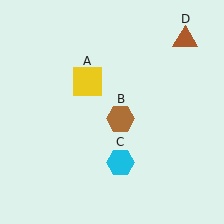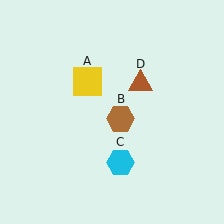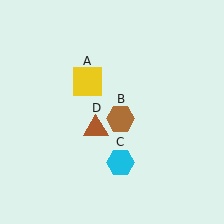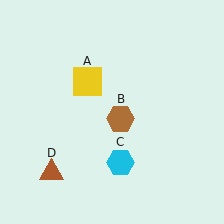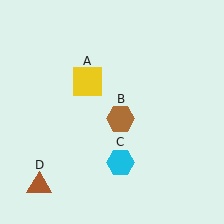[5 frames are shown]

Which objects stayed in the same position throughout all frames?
Yellow square (object A) and brown hexagon (object B) and cyan hexagon (object C) remained stationary.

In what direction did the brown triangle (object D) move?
The brown triangle (object D) moved down and to the left.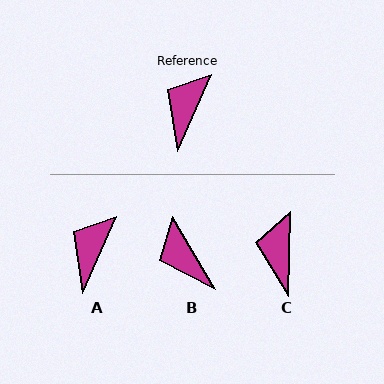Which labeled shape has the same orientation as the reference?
A.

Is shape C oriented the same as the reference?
No, it is off by about 22 degrees.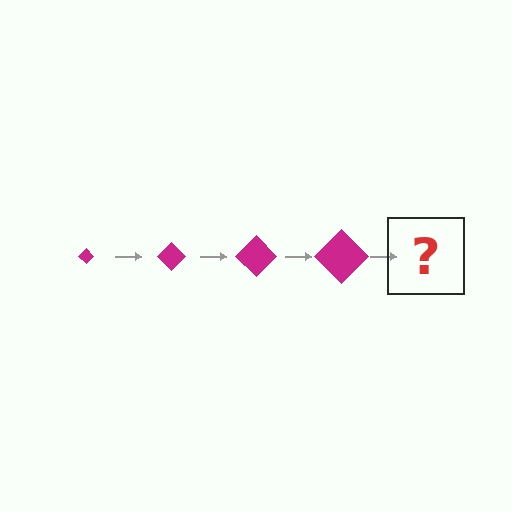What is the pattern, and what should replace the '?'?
The pattern is that the diamond gets progressively larger each step. The '?' should be a magenta diamond, larger than the previous one.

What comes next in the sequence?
The next element should be a magenta diamond, larger than the previous one.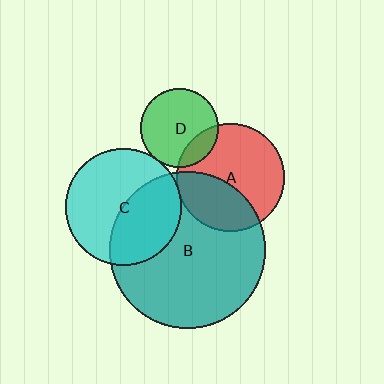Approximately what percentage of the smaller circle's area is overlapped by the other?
Approximately 20%.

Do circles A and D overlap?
Yes.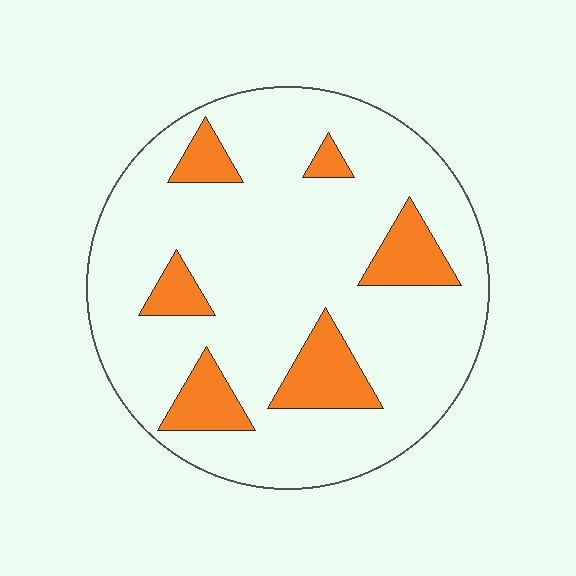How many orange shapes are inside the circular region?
6.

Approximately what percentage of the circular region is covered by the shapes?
Approximately 15%.